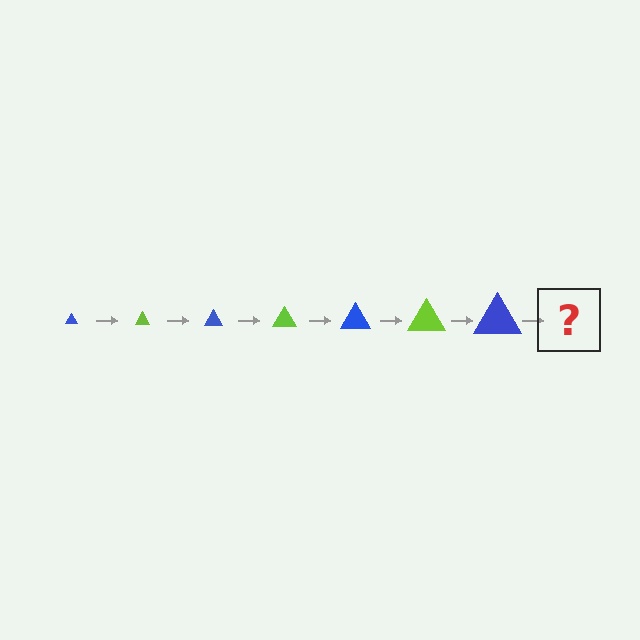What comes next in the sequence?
The next element should be a lime triangle, larger than the previous one.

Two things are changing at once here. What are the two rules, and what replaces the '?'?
The two rules are that the triangle grows larger each step and the color cycles through blue and lime. The '?' should be a lime triangle, larger than the previous one.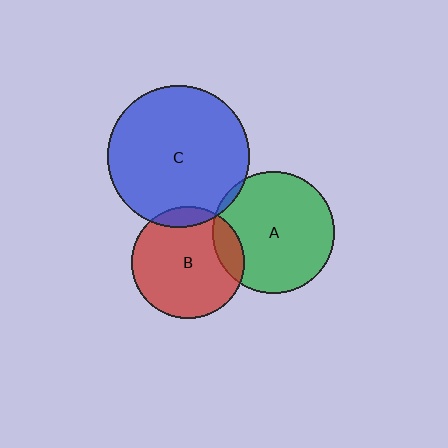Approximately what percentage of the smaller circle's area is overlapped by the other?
Approximately 5%.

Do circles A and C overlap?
Yes.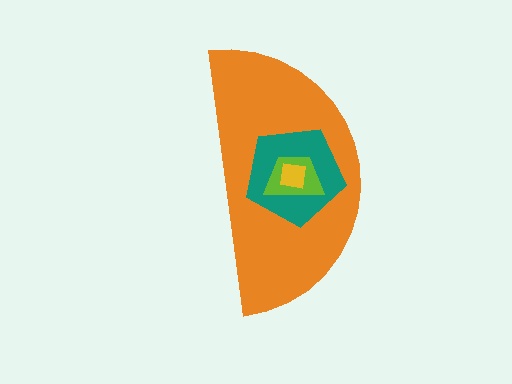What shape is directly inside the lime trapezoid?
The yellow square.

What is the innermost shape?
The yellow square.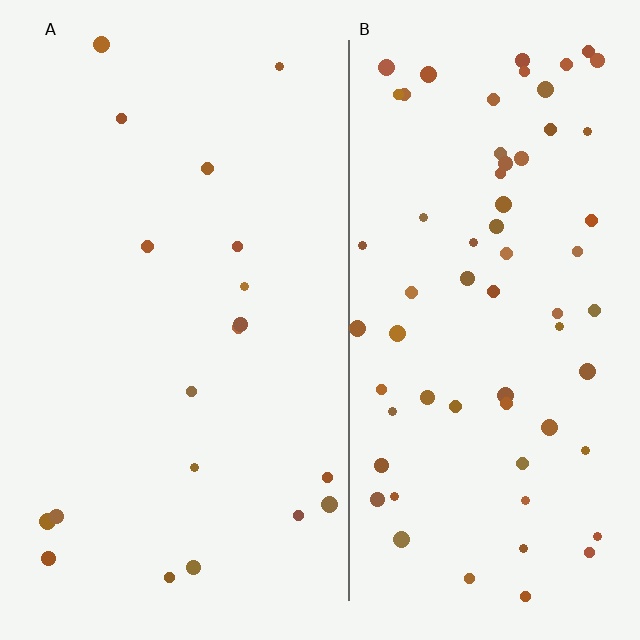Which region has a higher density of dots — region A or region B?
B (the right).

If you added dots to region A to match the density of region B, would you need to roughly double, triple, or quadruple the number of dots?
Approximately triple.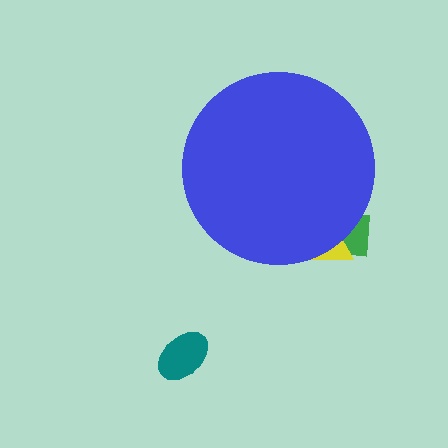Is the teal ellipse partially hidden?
No, the teal ellipse is fully visible.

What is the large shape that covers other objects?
A blue circle.